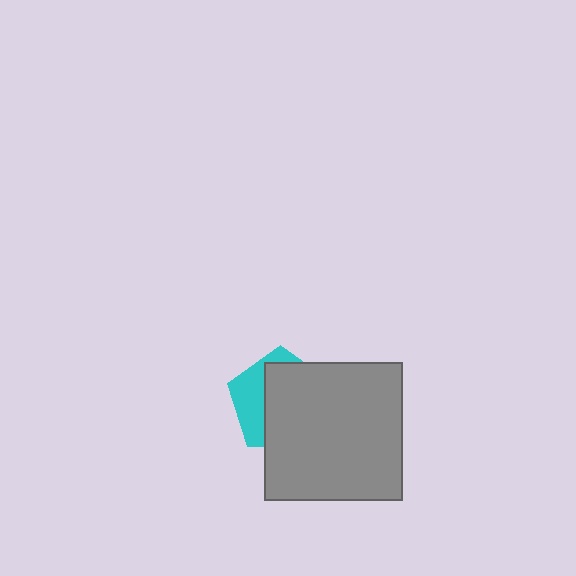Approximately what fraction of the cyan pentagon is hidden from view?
Roughly 67% of the cyan pentagon is hidden behind the gray square.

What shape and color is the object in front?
The object in front is a gray square.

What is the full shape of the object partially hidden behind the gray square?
The partially hidden object is a cyan pentagon.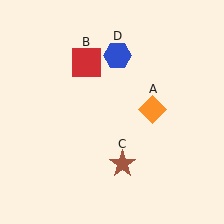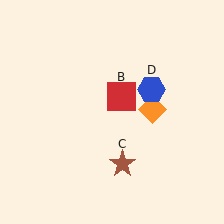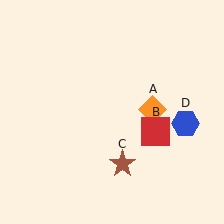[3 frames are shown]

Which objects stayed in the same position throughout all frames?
Orange diamond (object A) and brown star (object C) remained stationary.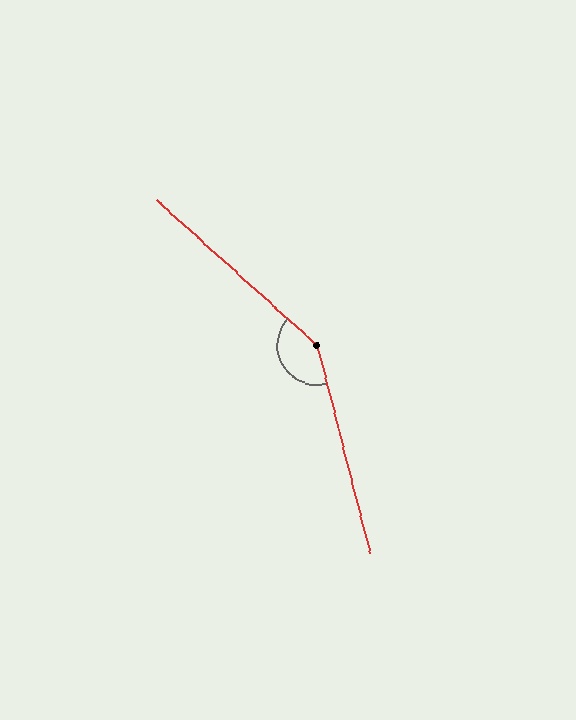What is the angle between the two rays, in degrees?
Approximately 147 degrees.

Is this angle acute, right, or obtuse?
It is obtuse.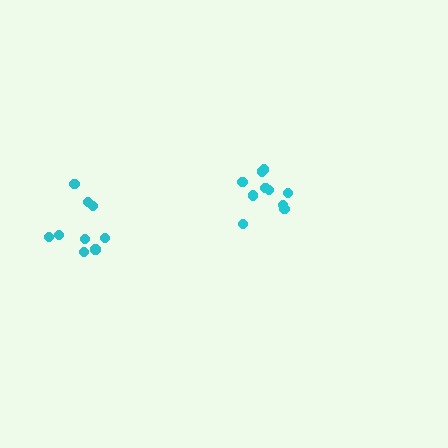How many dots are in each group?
Group 1: 9 dots, Group 2: 10 dots (19 total).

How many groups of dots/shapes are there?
There are 2 groups.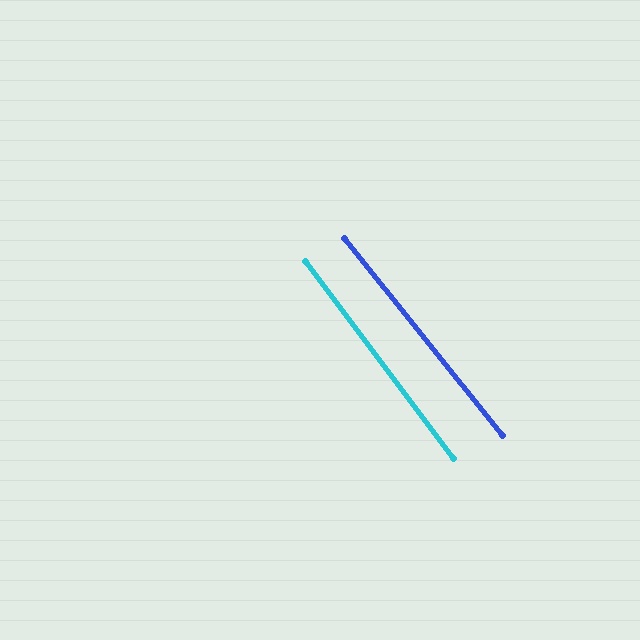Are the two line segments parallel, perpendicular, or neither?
Parallel — their directions differ by only 1.9°.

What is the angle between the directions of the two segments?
Approximately 2 degrees.